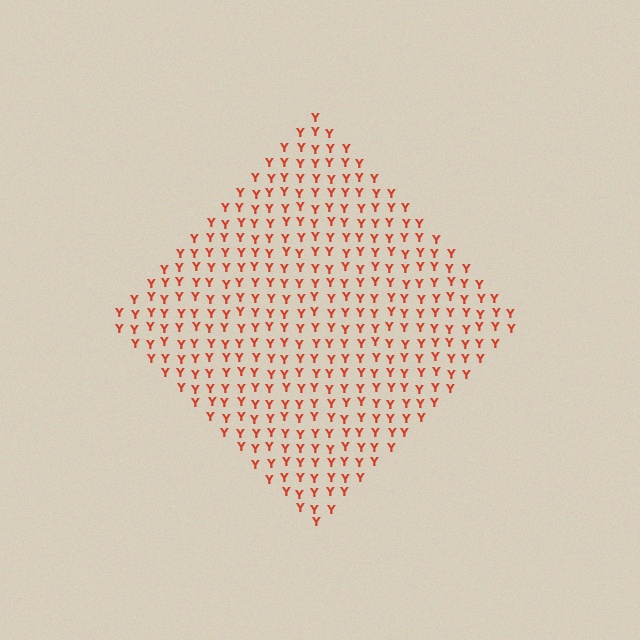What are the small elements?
The small elements are letter Y's.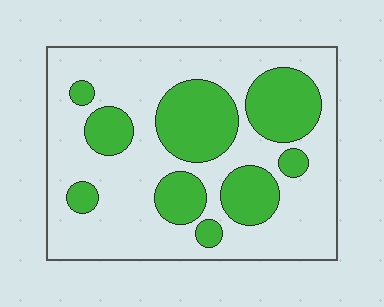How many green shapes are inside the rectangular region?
9.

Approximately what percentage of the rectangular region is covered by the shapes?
Approximately 30%.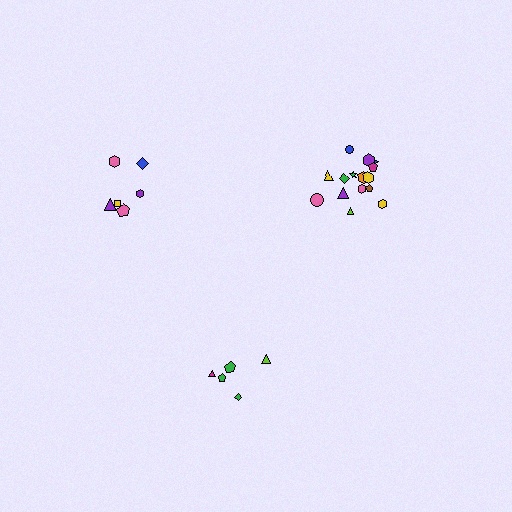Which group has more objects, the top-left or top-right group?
The top-right group.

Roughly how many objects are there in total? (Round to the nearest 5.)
Roughly 25 objects in total.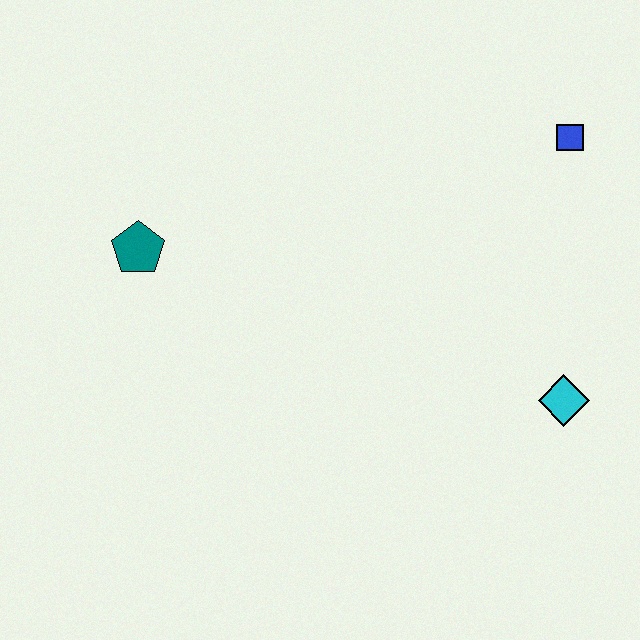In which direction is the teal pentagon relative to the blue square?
The teal pentagon is to the left of the blue square.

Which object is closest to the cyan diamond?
The blue square is closest to the cyan diamond.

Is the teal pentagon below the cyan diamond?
No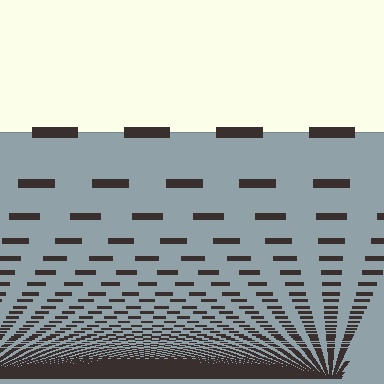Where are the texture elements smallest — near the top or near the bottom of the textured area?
Near the bottom.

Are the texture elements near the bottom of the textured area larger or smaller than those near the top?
Smaller. The gradient is inverted — elements near the bottom are smaller and denser.